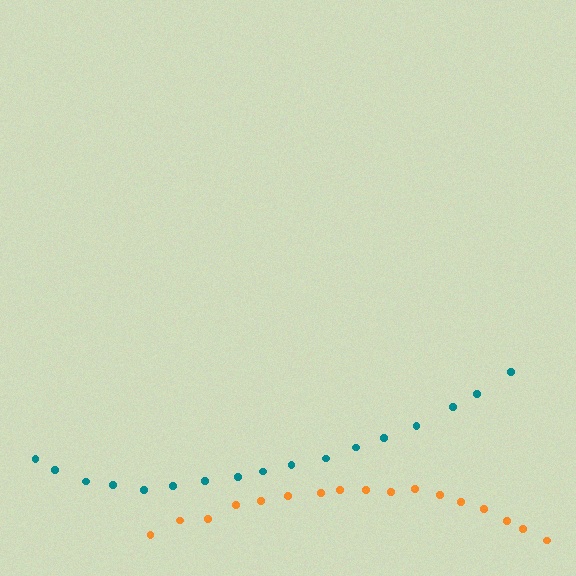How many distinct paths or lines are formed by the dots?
There are 2 distinct paths.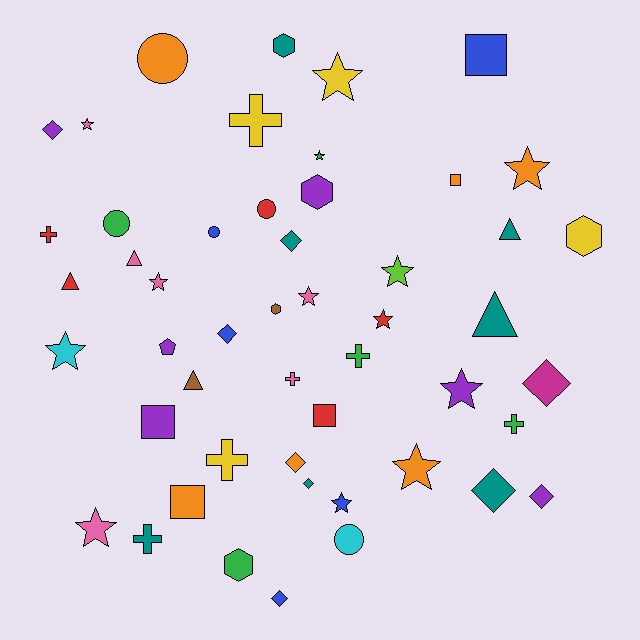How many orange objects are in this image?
There are 6 orange objects.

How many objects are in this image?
There are 50 objects.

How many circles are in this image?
There are 5 circles.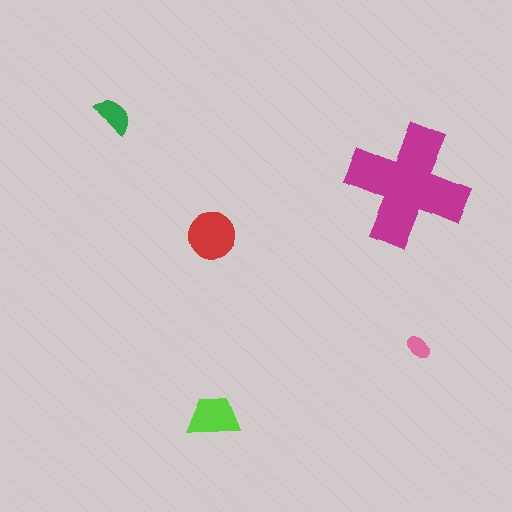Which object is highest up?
The green semicircle is topmost.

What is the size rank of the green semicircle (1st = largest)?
4th.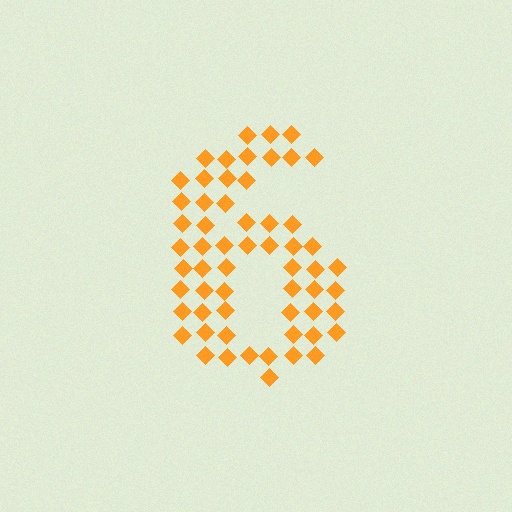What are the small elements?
The small elements are diamonds.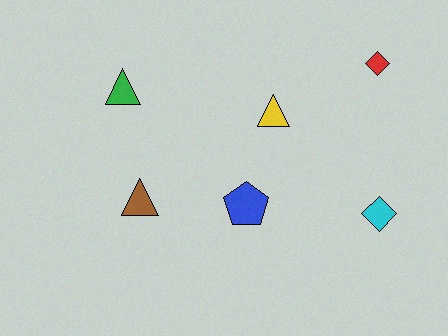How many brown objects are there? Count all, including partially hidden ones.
There is 1 brown object.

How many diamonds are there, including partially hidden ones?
There are 2 diamonds.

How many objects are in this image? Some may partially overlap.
There are 6 objects.